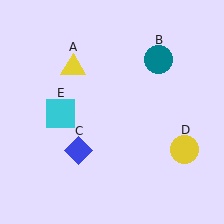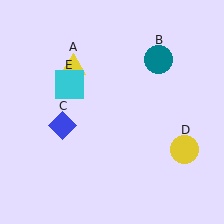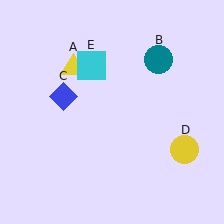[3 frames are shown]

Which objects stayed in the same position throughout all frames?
Yellow triangle (object A) and teal circle (object B) and yellow circle (object D) remained stationary.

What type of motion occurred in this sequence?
The blue diamond (object C), cyan square (object E) rotated clockwise around the center of the scene.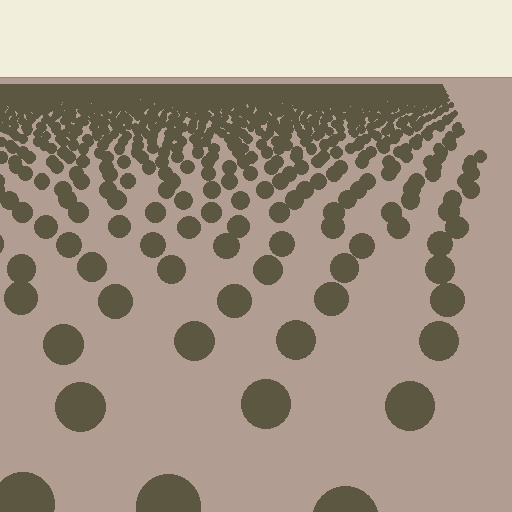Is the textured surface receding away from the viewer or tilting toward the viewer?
The surface is receding away from the viewer. Texture elements get smaller and denser toward the top.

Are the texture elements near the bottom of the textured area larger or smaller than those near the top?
Larger. Near the bottom, elements are closer to the viewer and appear at a bigger on-screen size.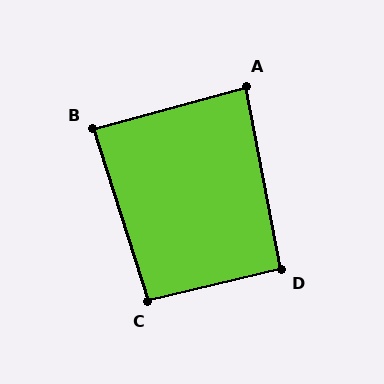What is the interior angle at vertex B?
Approximately 87 degrees (approximately right).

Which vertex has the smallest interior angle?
A, at approximately 86 degrees.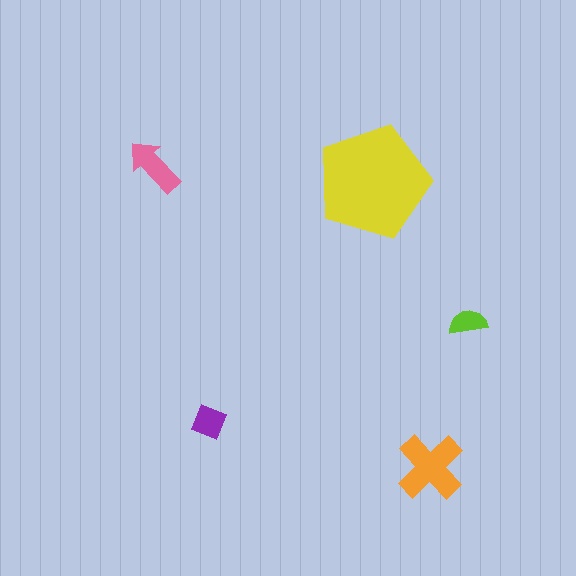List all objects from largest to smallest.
The yellow pentagon, the orange cross, the pink arrow, the purple diamond, the lime semicircle.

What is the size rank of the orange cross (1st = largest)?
2nd.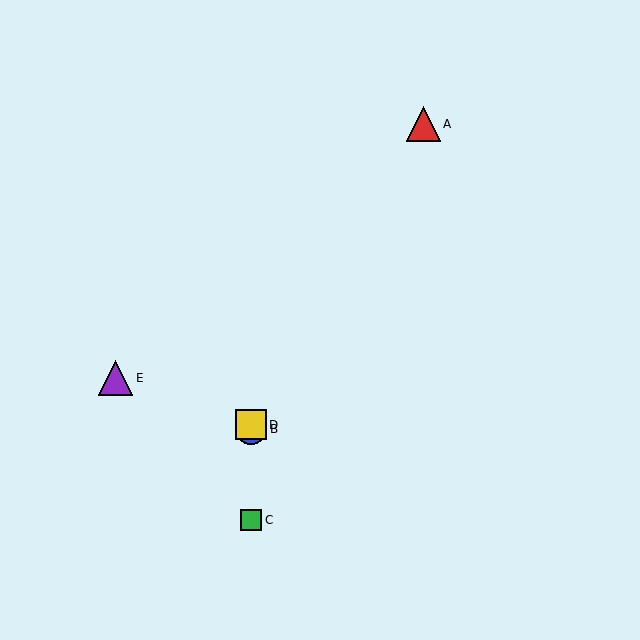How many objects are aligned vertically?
3 objects (B, C, D) are aligned vertically.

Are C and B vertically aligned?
Yes, both are at x≈251.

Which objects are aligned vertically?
Objects B, C, D are aligned vertically.